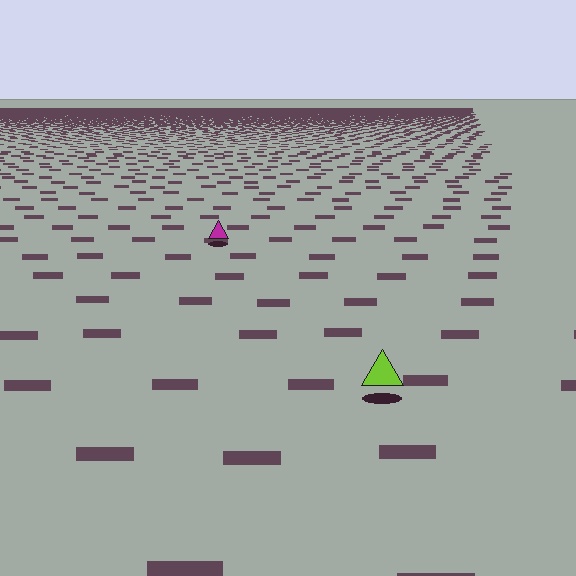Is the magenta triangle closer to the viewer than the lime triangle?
No. The lime triangle is closer — you can tell from the texture gradient: the ground texture is coarser near it.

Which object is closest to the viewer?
The lime triangle is closest. The texture marks near it are larger and more spread out.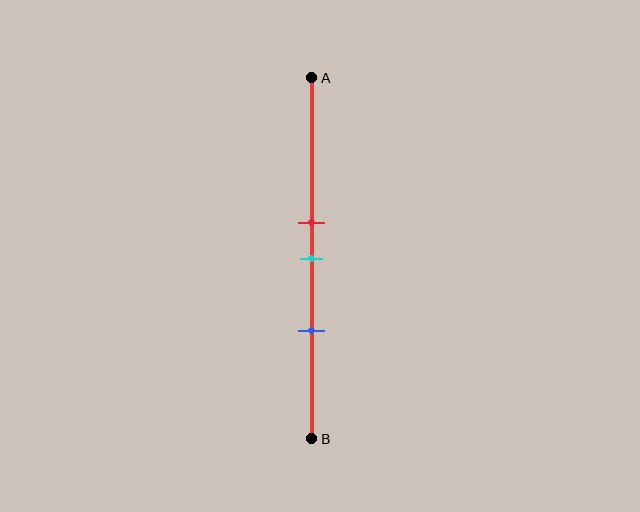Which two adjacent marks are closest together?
The red and cyan marks are the closest adjacent pair.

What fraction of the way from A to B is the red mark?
The red mark is approximately 40% (0.4) of the way from A to B.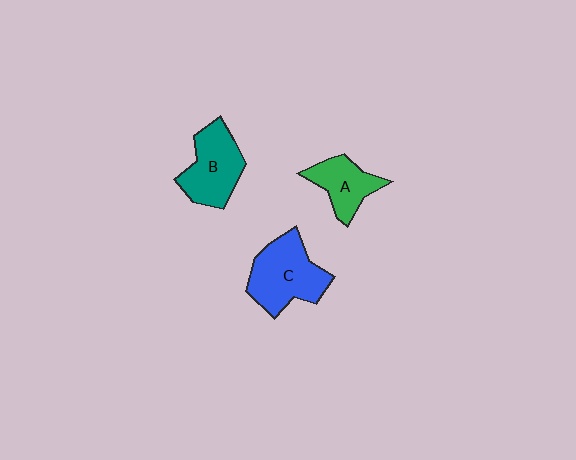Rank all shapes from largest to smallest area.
From largest to smallest: C (blue), B (teal), A (green).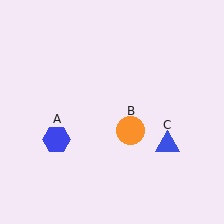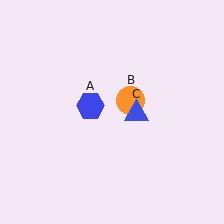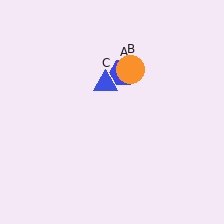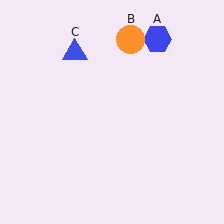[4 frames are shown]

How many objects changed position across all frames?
3 objects changed position: blue hexagon (object A), orange circle (object B), blue triangle (object C).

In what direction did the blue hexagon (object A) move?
The blue hexagon (object A) moved up and to the right.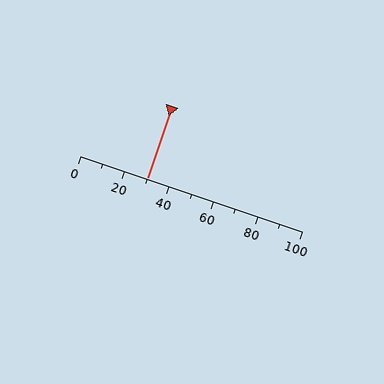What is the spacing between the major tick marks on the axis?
The major ticks are spaced 20 apart.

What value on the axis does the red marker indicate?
The marker indicates approximately 30.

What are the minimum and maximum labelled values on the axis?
The axis runs from 0 to 100.